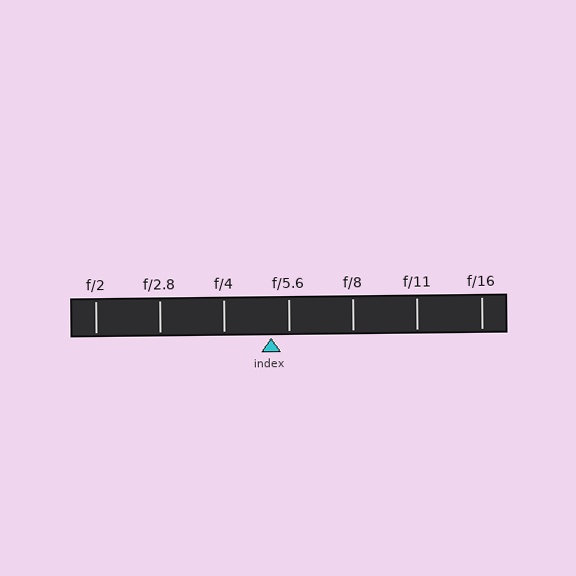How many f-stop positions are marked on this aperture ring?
There are 7 f-stop positions marked.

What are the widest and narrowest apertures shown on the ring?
The widest aperture shown is f/2 and the narrowest is f/16.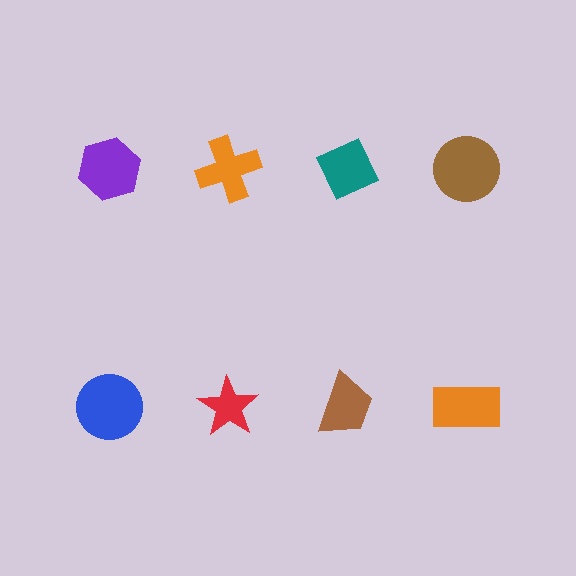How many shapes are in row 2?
4 shapes.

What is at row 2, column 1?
A blue circle.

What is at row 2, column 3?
A brown trapezoid.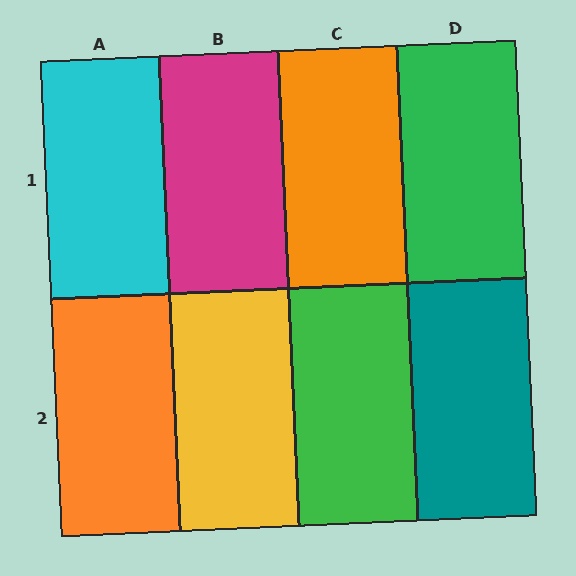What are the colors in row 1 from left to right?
Cyan, magenta, orange, green.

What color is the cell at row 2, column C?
Green.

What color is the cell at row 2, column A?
Orange.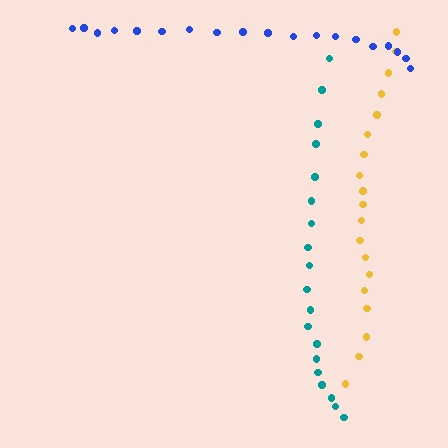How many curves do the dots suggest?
There are 3 distinct paths.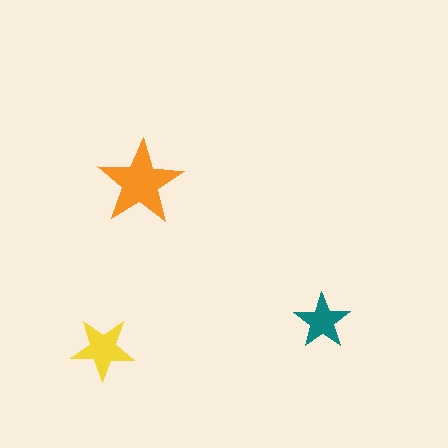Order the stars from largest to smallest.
the orange one, the yellow one, the teal one.